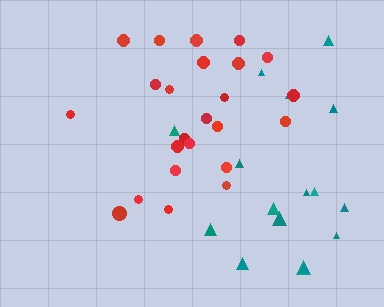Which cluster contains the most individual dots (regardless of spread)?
Red (24).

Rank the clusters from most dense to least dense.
red, teal.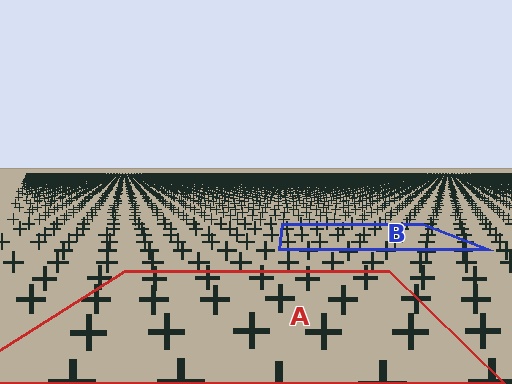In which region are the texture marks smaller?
The texture marks are smaller in region B, because it is farther away.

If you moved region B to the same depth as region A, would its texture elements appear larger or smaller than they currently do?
They would appear larger. At a closer depth, the same texture elements are projected at a bigger on-screen size.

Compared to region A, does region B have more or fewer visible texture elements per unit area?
Region B has more texture elements per unit area — they are packed more densely because it is farther away.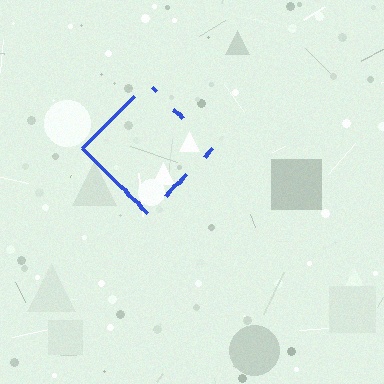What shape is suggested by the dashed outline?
The dashed outline suggests a diamond.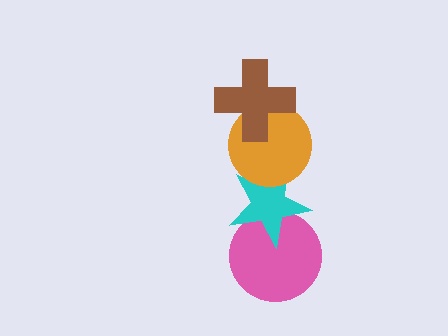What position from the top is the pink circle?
The pink circle is 4th from the top.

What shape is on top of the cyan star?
The orange circle is on top of the cyan star.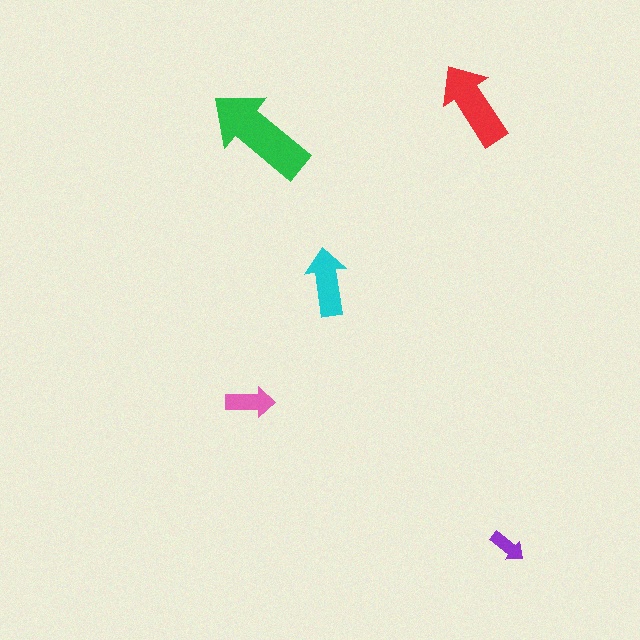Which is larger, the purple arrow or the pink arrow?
The pink one.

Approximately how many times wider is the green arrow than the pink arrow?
About 2 times wider.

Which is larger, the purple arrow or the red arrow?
The red one.